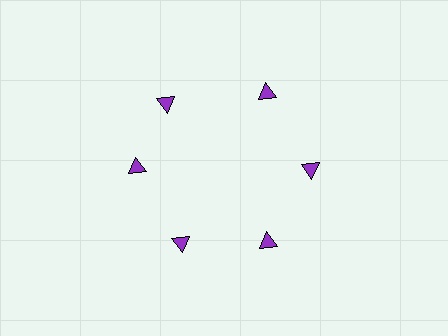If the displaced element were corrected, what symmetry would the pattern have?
It would have 6-fold rotational symmetry — the pattern would map onto itself every 60 degrees.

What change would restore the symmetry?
The symmetry would be restored by rotating it back into even spacing with its neighbors so that all 6 triangles sit at equal angles and equal distance from the center.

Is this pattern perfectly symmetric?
No. The 6 purple triangles are arranged in a ring, but one element near the 11 o'clock position is rotated out of alignment along the ring, breaking the 6-fold rotational symmetry.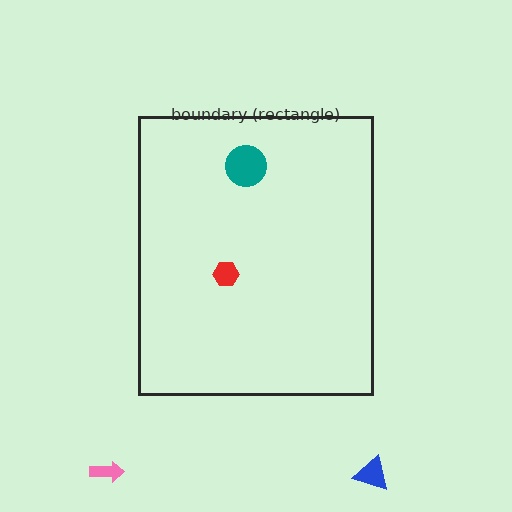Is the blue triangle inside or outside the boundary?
Outside.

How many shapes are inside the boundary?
2 inside, 2 outside.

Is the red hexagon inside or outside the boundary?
Inside.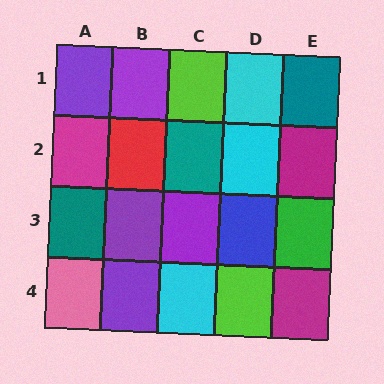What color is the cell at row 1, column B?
Purple.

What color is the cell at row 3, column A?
Teal.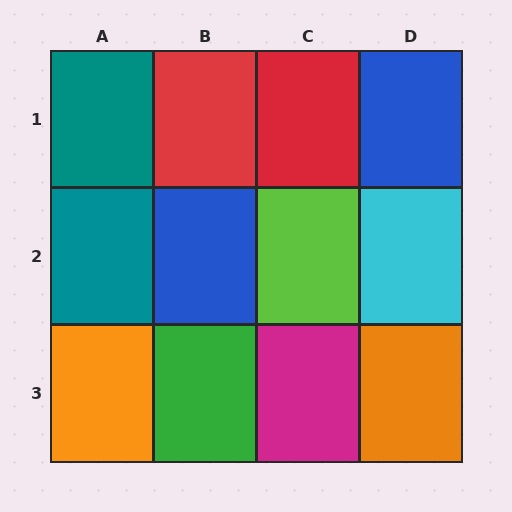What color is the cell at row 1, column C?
Red.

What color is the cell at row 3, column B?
Green.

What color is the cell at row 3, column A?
Orange.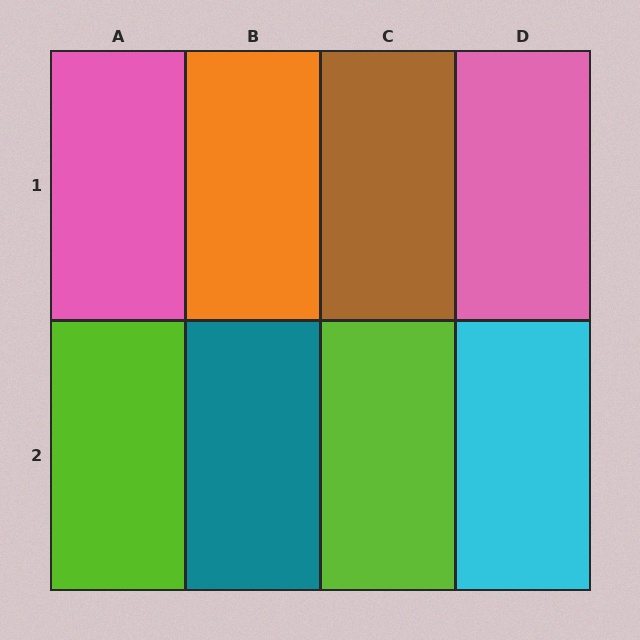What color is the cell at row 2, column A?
Lime.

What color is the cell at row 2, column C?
Lime.